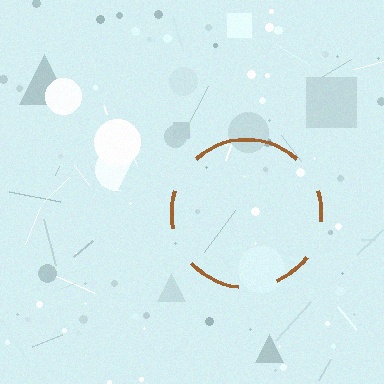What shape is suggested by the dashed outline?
The dashed outline suggests a circle.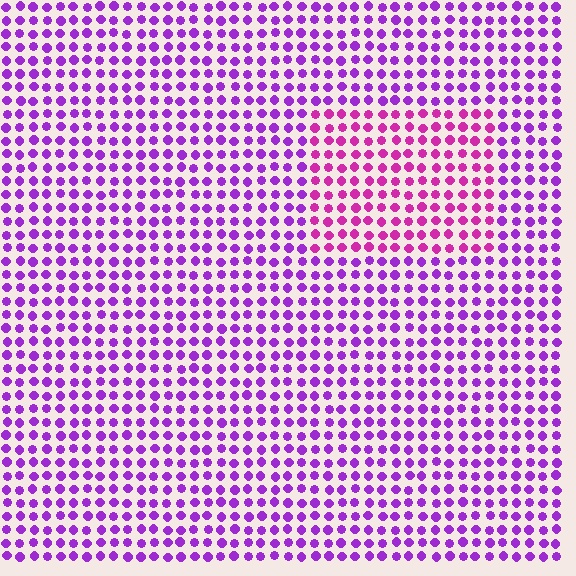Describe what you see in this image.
The image is filled with small purple elements in a uniform arrangement. A rectangle-shaped region is visible where the elements are tinted to a slightly different hue, forming a subtle color boundary.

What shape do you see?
I see a rectangle.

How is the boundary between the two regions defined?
The boundary is defined purely by a slight shift in hue (about 32 degrees). Spacing, size, and orientation are identical on both sides.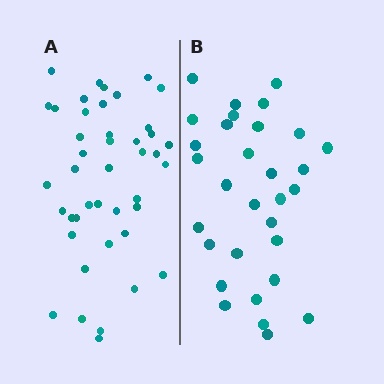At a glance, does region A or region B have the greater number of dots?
Region A (the left region) has more dots.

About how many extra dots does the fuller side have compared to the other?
Region A has roughly 12 or so more dots than region B.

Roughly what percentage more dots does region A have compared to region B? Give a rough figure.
About 40% more.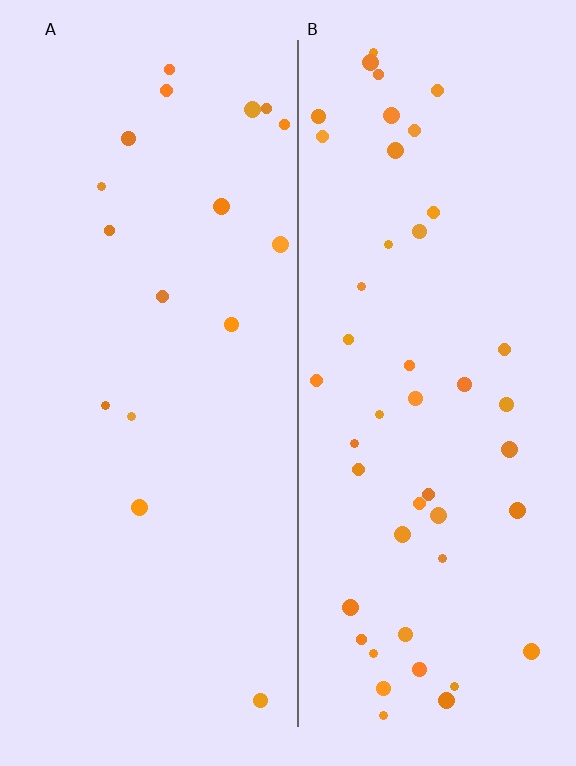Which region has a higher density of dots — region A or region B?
B (the right).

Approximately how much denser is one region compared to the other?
Approximately 2.7× — region B over region A.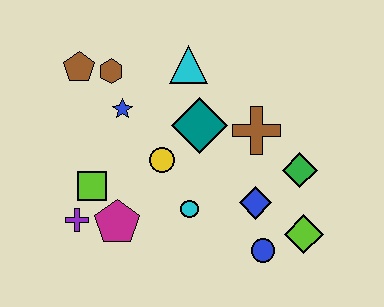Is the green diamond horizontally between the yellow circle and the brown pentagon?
No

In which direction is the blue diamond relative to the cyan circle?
The blue diamond is to the right of the cyan circle.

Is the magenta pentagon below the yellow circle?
Yes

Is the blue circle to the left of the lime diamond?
Yes